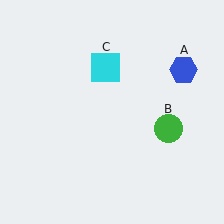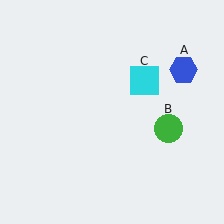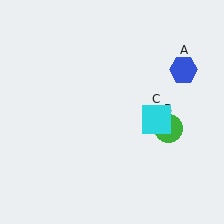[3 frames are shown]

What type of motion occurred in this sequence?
The cyan square (object C) rotated clockwise around the center of the scene.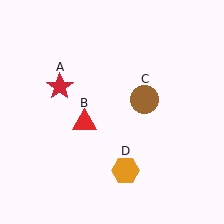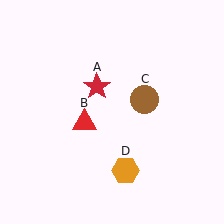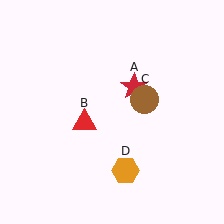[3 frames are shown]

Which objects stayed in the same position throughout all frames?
Red triangle (object B) and brown circle (object C) and orange hexagon (object D) remained stationary.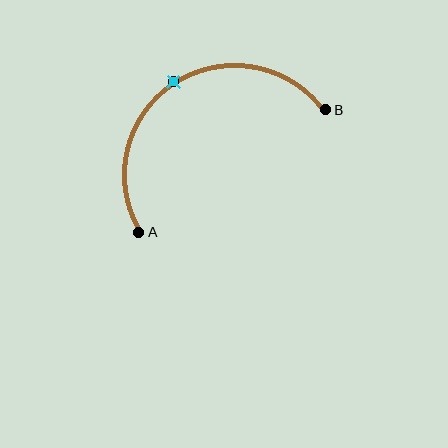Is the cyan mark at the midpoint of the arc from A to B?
Yes. The cyan mark lies on the arc at equal arc-length from both A and B — it is the arc midpoint.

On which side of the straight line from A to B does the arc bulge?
The arc bulges above the straight line connecting A and B.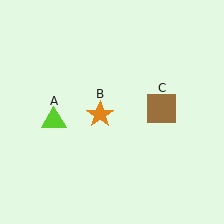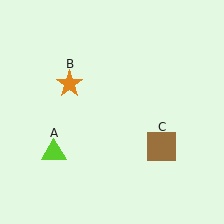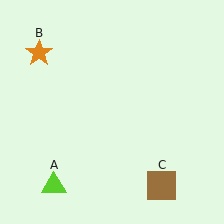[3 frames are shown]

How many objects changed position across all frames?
3 objects changed position: lime triangle (object A), orange star (object B), brown square (object C).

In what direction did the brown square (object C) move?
The brown square (object C) moved down.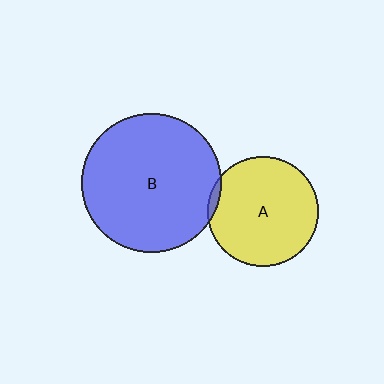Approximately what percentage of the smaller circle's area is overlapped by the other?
Approximately 5%.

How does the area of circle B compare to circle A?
Approximately 1.6 times.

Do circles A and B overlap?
Yes.